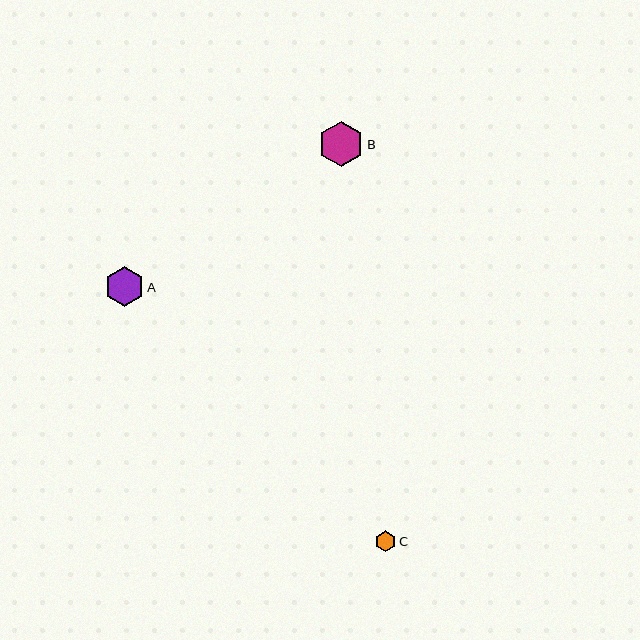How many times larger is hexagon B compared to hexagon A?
Hexagon B is approximately 1.1 times the size of hexagon A.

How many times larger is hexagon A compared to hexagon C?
Hexagon A is approximately 1.9 times the size of hexagon C.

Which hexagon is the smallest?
Hexagon C is the smallest with a size of approximately 21 pixels.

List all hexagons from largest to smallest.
From largest to smallest: B, A, C.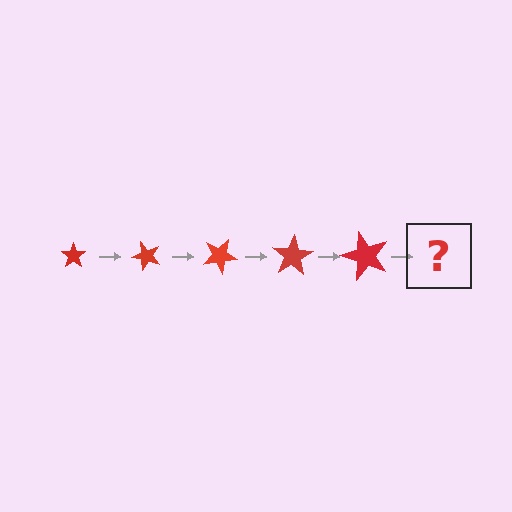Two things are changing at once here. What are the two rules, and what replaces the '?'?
The two rules are that the star grows larger each step and it rotates 50 degrees each step. The '?' should be a star, larger than the previous one and rotated 250 degrees from the start.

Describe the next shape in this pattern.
It should be a star, larger than the previous one and rotated 250 degrees from the start.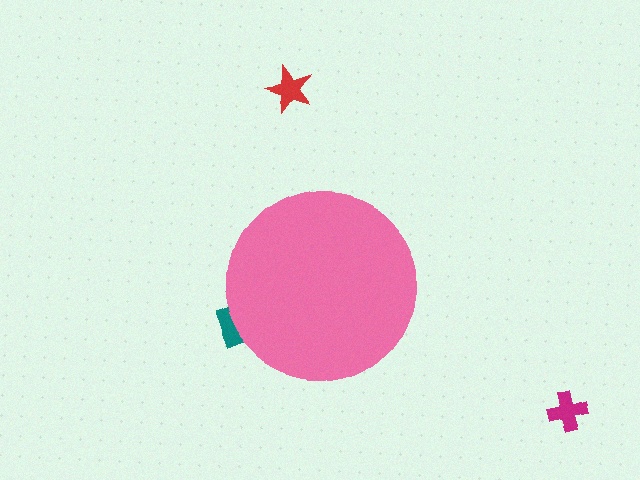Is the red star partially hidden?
No, the red star is fully visible.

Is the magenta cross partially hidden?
No, the magenta cross is fully visible.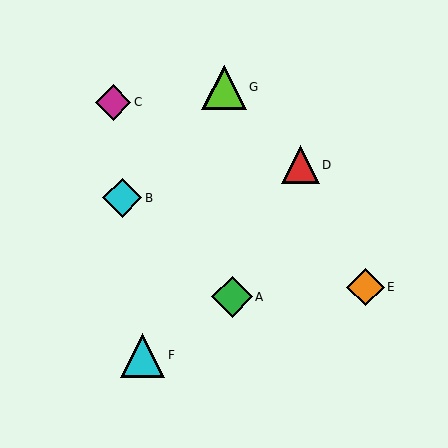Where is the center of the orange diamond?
The center of the orange diamond is at (365, 287).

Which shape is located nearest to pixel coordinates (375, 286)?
The orange diamond (labeled E) at (365, 287) is nearest to that location.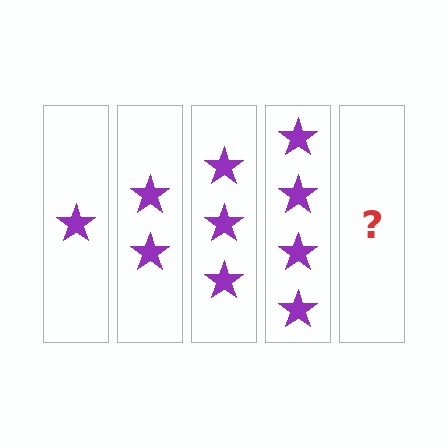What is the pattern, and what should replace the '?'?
The pattern is that each step adds one more star. The '?' should be 5 stars.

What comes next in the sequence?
The next element should be 5 stars.